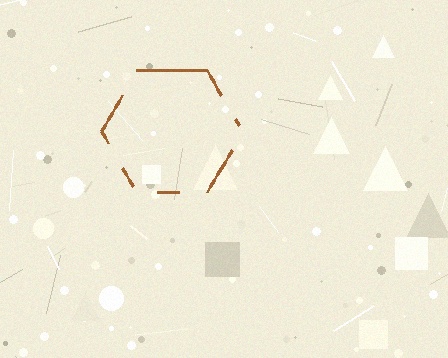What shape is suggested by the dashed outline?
The dashed outline suggests a hexagon.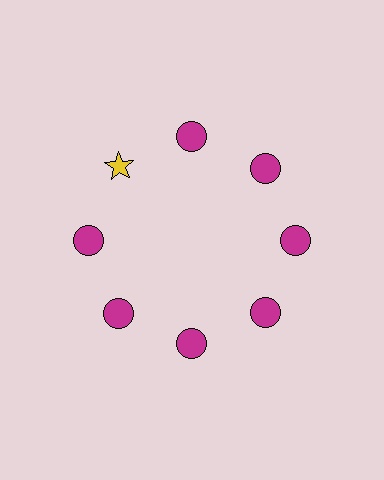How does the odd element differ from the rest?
It differs in both color (yellow instead of magenta) and shape (star instead of circle).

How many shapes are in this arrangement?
There are 8 shapes arranged in a ring pattern.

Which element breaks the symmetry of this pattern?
The yellow star at roughly the 10 o'clock position breaks the symmetry. All other shapes are magenta circles.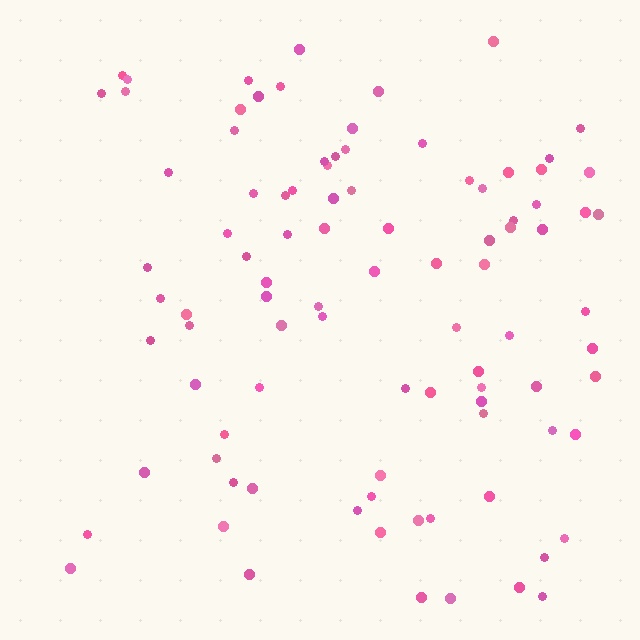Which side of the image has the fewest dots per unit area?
The left.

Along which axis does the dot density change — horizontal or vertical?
Horizontal.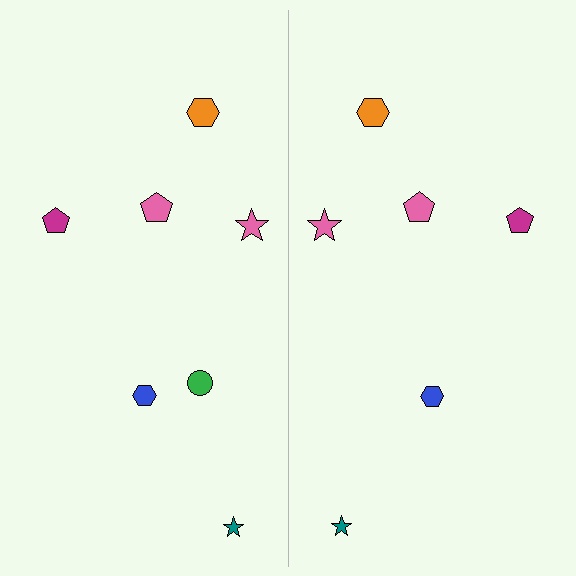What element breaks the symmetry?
A green circle is missing from the right side.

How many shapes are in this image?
There are 13 shapes in this image.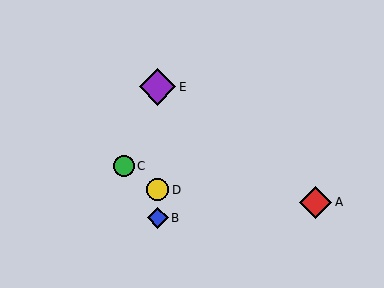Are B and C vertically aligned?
No, B is at x≈158 and C is at x≈124.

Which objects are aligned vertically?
Objects B, D, E are aligned vertically.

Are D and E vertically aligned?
Yes, both are at x≈158.